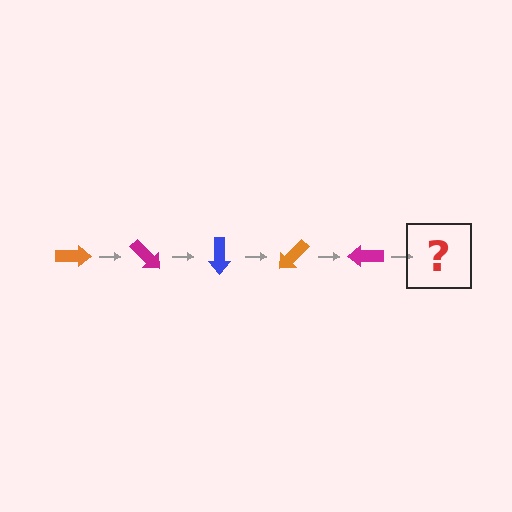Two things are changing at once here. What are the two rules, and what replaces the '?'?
The two rules are that it rotates 45 degrees each step and the color cycles through orange, magenta, and blue. The '?' should be a blue arrow, rotated 225 degrees from the start.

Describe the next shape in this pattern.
It should be a blue arrow, rotated 225 degrees from the start.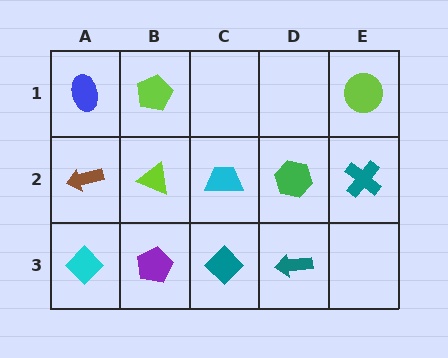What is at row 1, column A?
A blue ellipse.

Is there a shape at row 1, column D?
No, that cell is empty.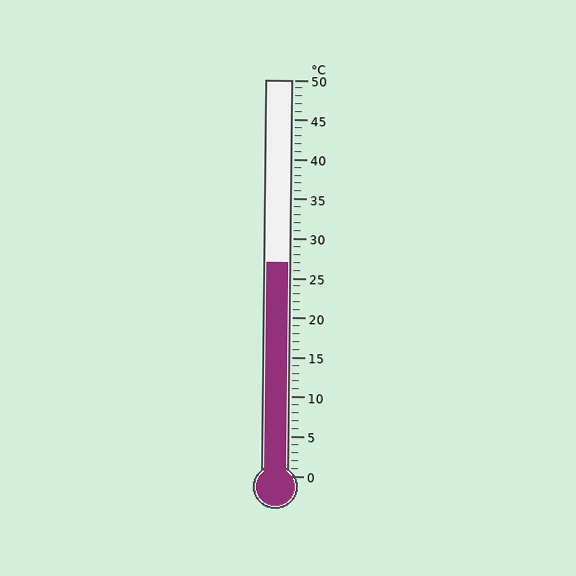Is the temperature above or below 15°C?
The temperature is above 15°C.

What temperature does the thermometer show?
The thermometer shows approximately 27°C.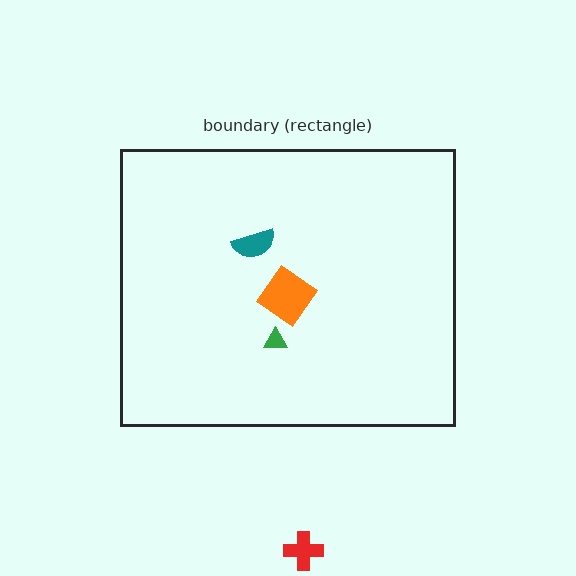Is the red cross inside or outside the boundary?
Outside.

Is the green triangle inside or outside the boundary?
Inside.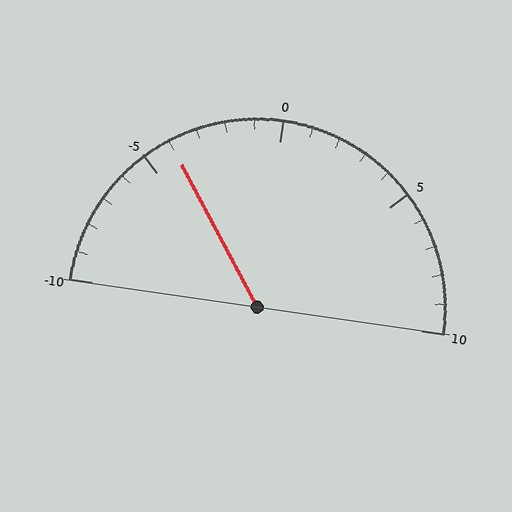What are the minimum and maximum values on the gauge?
The gauge ranges from -10 to 10.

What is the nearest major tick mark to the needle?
The nearest major tick mark is -5.